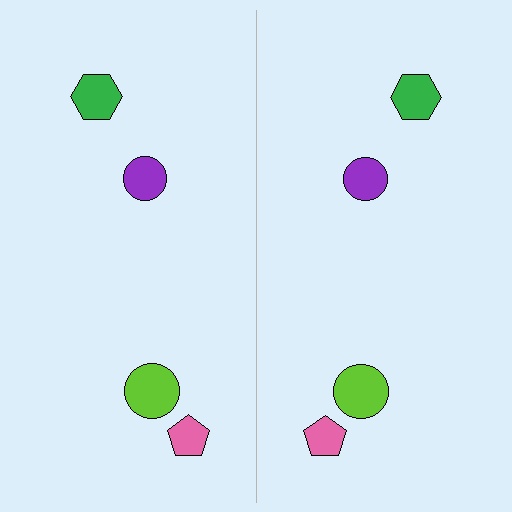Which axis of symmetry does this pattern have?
The pattern has a vertical axis of symmetry running through the center of the image.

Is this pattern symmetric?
Yes, this pattern has bilateral (reflection) symmetry.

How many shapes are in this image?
There are 8 shapes in this image.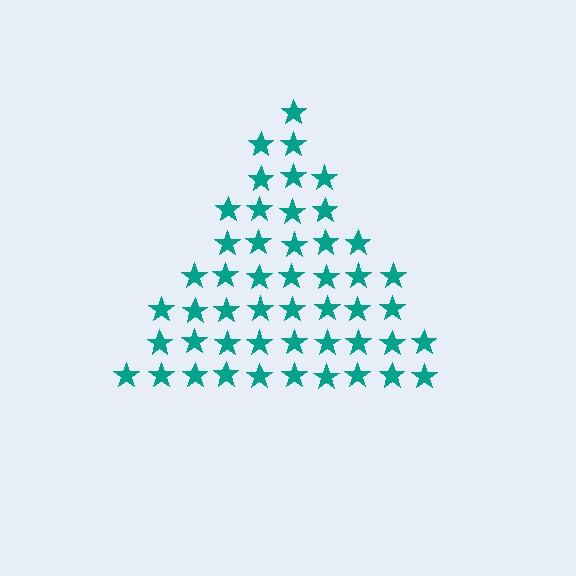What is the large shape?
The large shape is a triangle.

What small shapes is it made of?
It is made of small stars.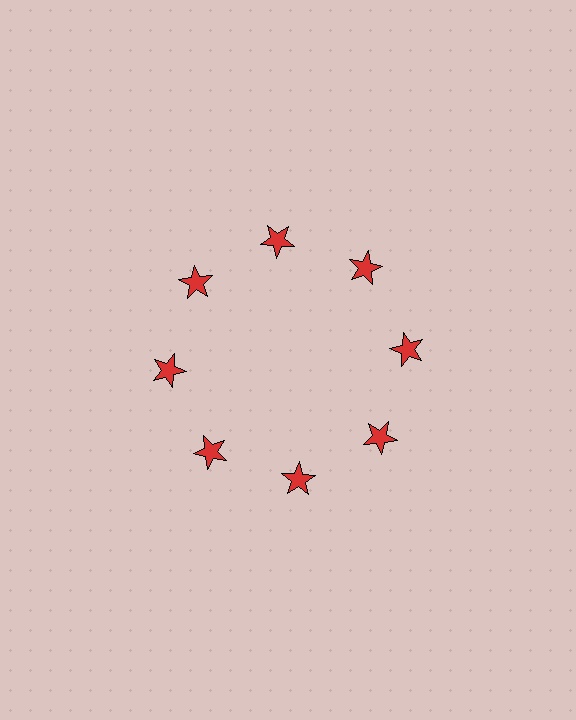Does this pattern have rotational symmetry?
Yes, this pattern has 8-fold rotational symmetry. It looks the same after rotating 45 degrees around the center.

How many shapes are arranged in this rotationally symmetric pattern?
There are 8 shapes, arranged in 8 groups of 1.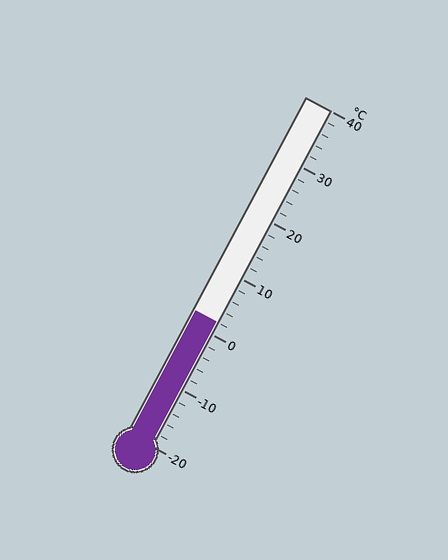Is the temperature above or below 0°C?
The temperature is above 0°C.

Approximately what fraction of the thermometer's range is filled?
The thermometer is filled to approximately 35% of its range.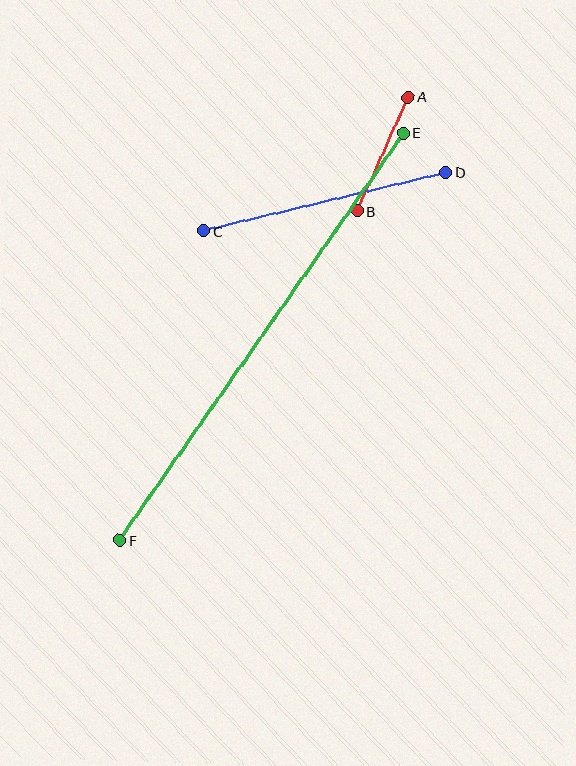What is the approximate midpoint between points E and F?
The midpoint is at approximately (261, 337) pixels.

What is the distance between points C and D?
The distance is approximately 249 pixels.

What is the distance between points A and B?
The distance is approximately 125 pixels.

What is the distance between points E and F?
The distance is approximately 497 pixels.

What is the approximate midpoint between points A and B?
The midpoint is at approximately (383, 154) pixels.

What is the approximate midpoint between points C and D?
The midpoint is at approximately (325, 202) pixels.